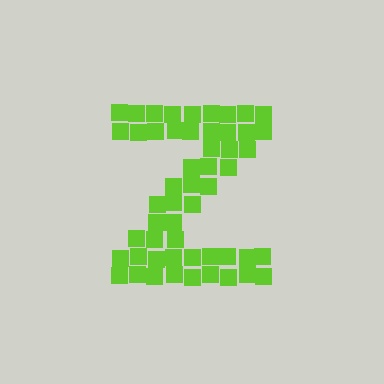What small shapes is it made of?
It is made of small squares.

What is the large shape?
The large shape is the letter Z.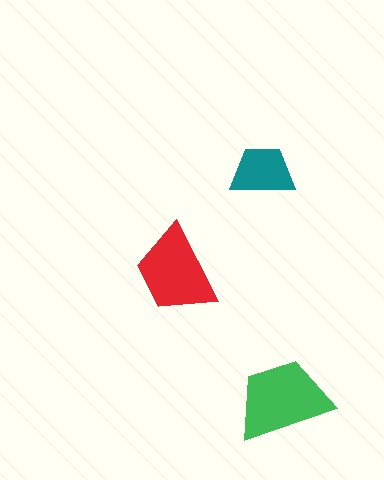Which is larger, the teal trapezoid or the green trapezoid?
The green one.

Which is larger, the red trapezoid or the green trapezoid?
The green one.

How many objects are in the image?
There are 3 objects in the image.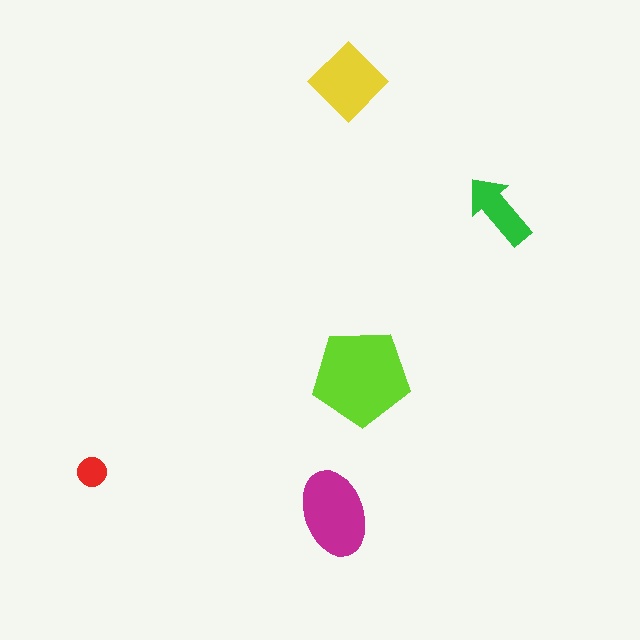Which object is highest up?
The yellow diamond is topmost.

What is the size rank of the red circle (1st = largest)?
5th.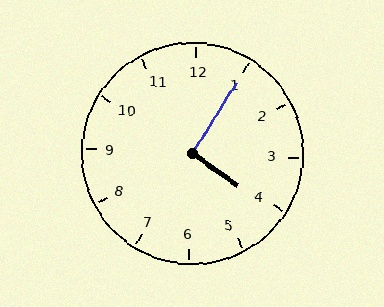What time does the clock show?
4:05.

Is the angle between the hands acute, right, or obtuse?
It is right.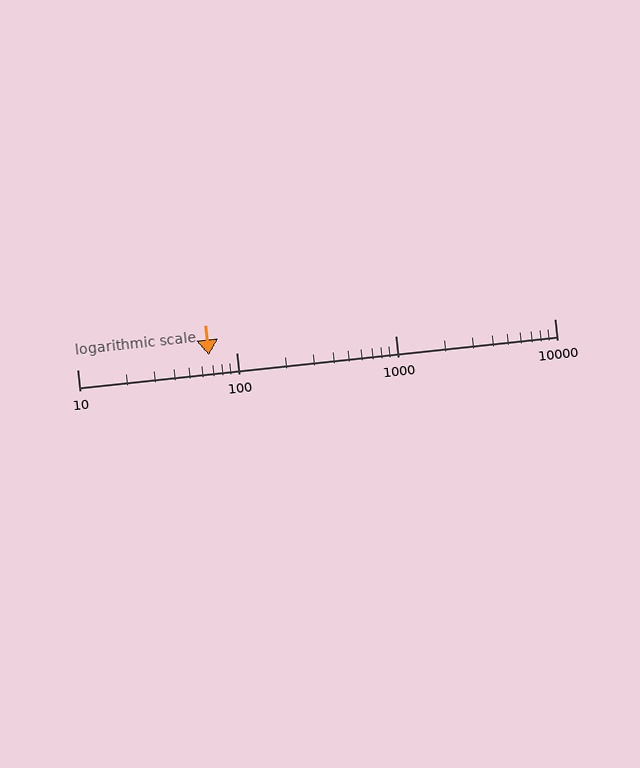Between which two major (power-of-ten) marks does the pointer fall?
The pointer is between 10 and 100.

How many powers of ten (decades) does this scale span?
The scale spans 3 decades, from 10 to 10000.